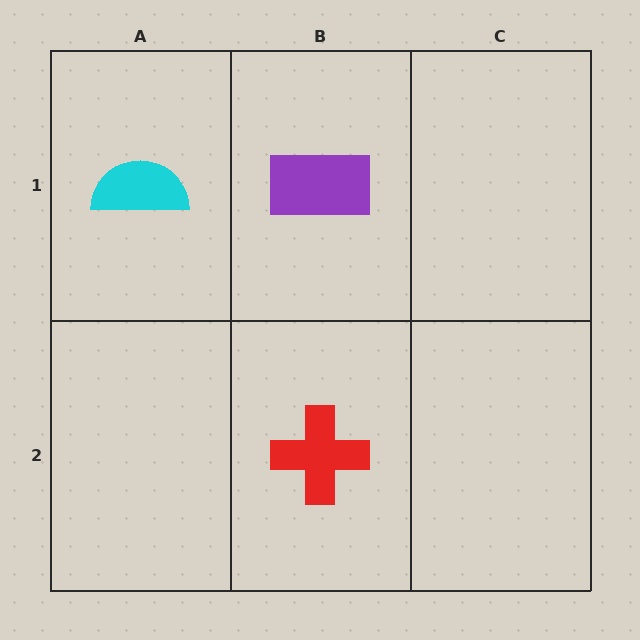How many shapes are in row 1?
2 shapes.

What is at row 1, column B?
A purple rectangle.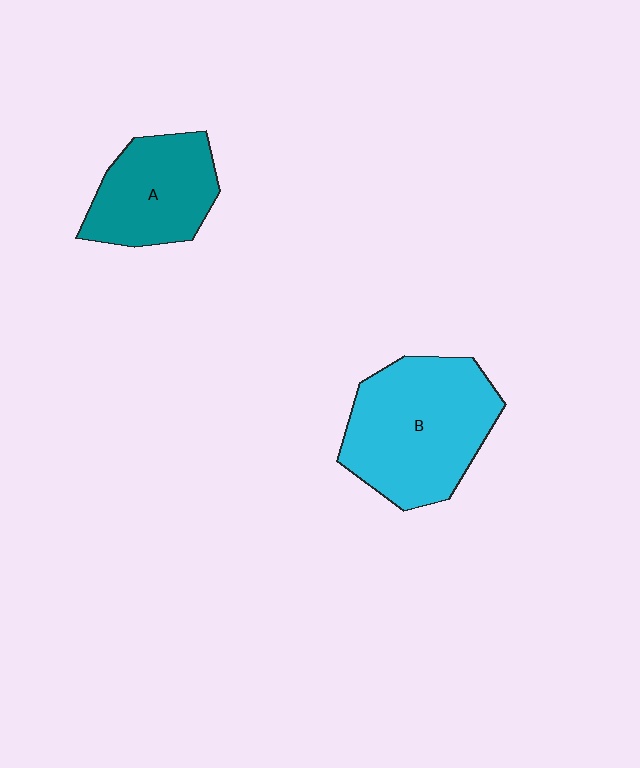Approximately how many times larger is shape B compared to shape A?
Approximately 1.5 times.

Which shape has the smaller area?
Shape A (teal).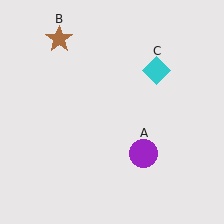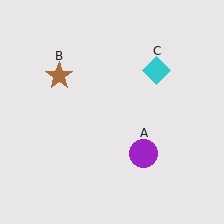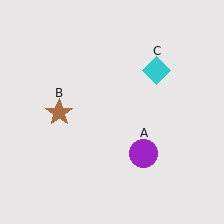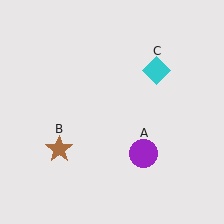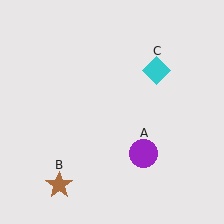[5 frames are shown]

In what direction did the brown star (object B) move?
The brown star (object B) moved down.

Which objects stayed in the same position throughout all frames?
Purple circle (object A) and cyan diamond (object C) remained stationary.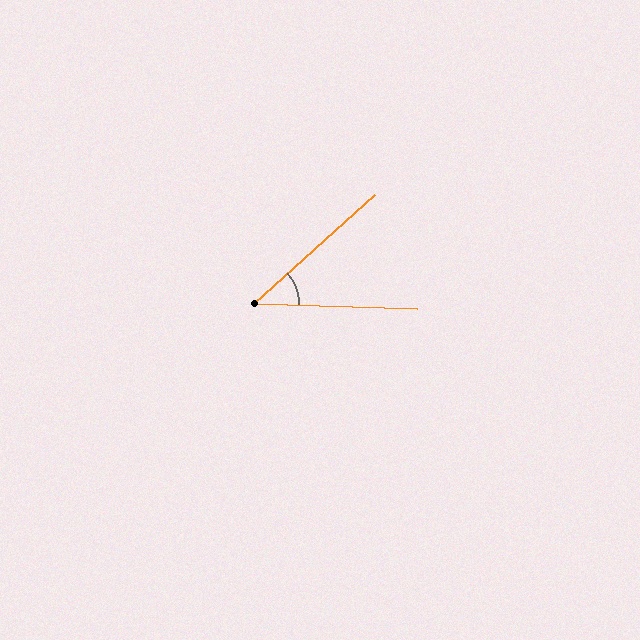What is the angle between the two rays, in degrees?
Approximately 44 degrees.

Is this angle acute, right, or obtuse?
It is acute.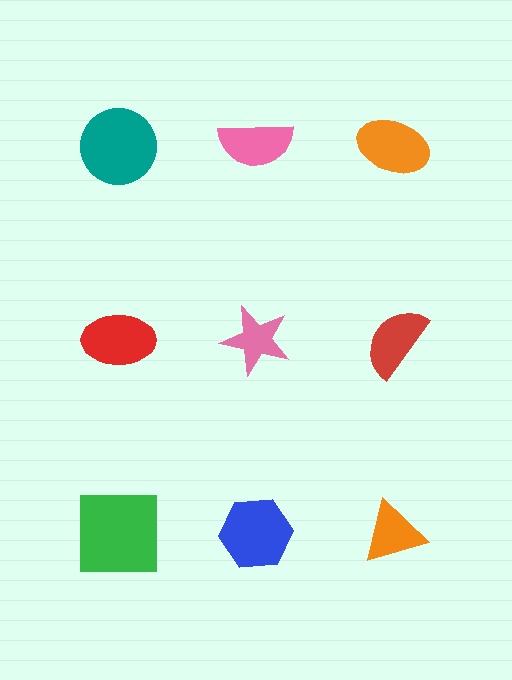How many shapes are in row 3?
3 shapes.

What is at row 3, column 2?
A blue hexagon.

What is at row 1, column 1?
A teal circle.